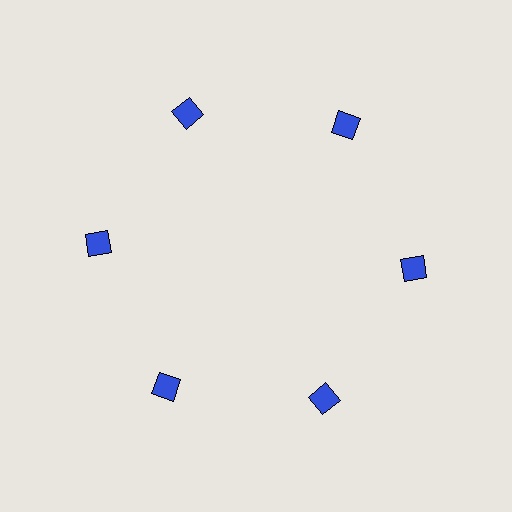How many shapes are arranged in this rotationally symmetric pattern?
There are 6 shapes, arranged in 6 groups of 1.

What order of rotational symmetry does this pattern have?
This pattern has 6-fold rotational symmetry.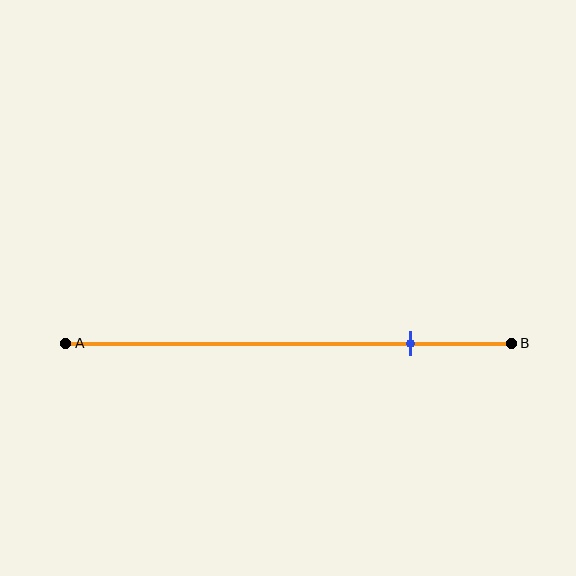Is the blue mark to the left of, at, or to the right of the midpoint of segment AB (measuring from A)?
The blue mark is to the right of the midpoint of segment AB.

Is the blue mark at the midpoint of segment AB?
No, the mark is at about 75% from A, not at the 50% midpoint.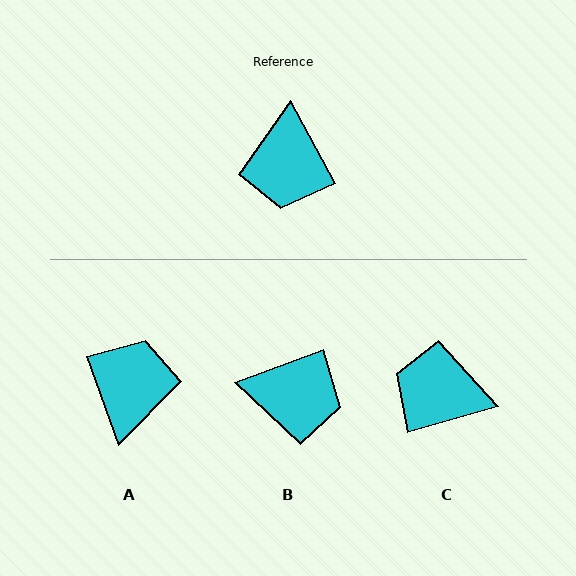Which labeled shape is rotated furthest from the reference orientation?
A, about 171 degrees away.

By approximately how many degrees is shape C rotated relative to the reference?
Approximately 103 degrees clockwise.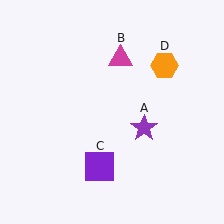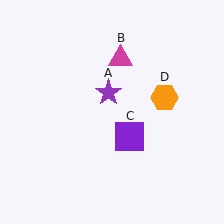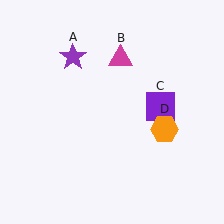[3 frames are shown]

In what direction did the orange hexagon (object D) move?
The orange hexagon (object D) moved down.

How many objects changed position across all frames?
3 objects changed position: purple star (object A), purple square (object C), orange hexagon (object D).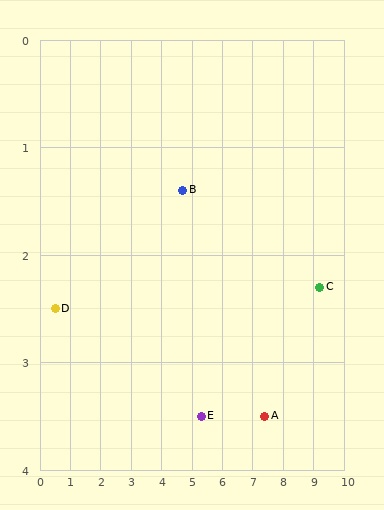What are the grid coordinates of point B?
Point B is at approximately (4.7, 1.4).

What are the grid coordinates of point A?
Point A is at approximately (7.4, 3.5).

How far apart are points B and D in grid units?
Points B and D are about 4.3 grid units apart.